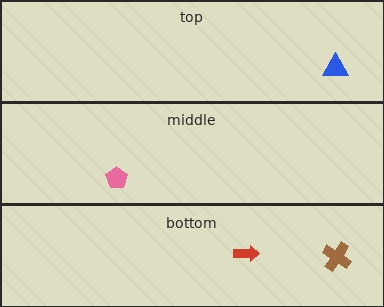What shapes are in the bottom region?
The brown cross, the red arrow.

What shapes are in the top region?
The blue triangle.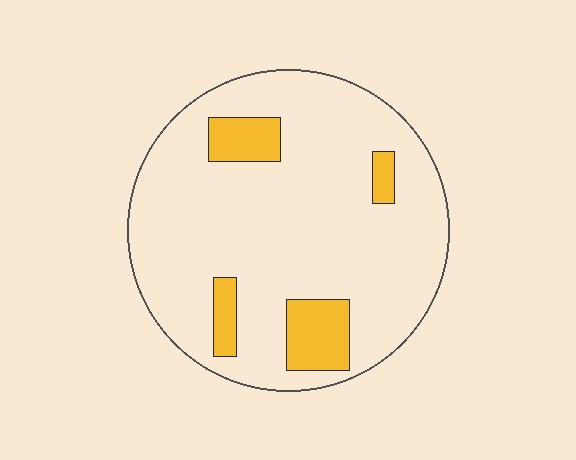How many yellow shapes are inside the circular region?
4.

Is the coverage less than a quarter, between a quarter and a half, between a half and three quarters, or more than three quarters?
Less than a quarter.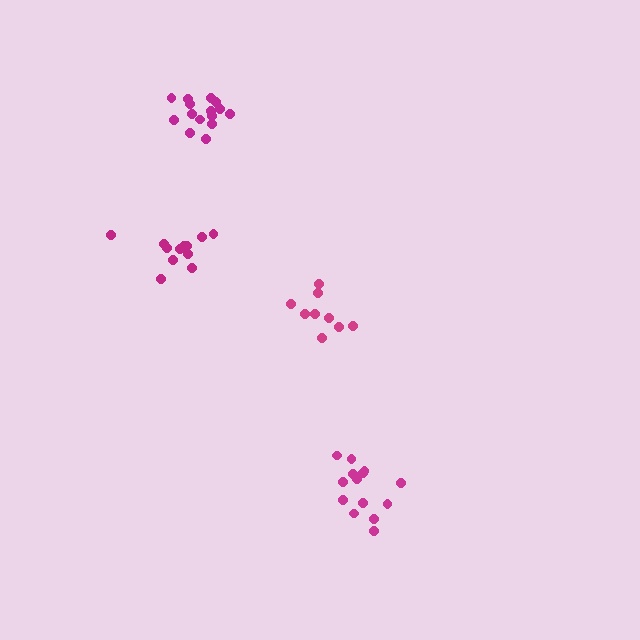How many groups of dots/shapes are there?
There are 4 groups.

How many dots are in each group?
Group 1: 9 dots, Group 2: 15 dots, Group 3: 12 dots, Group 4: 14 dots (50 total).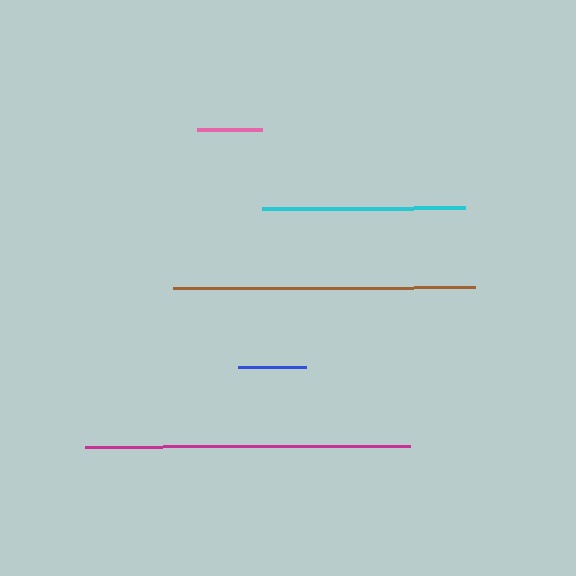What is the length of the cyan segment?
The cyan segment is approximately 202 pixels long.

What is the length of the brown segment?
The brown segment is approximately 302 pixels long.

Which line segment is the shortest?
The pink line is the shortest at approximately 65 pixels.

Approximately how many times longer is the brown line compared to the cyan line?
The brown line is approximately 1.5 times the length of the cyan line.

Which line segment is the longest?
The magenta line is the longest at approximately 326 pixels.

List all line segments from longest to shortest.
From longest to shortest: magenta, brown, cyan, blue, pink.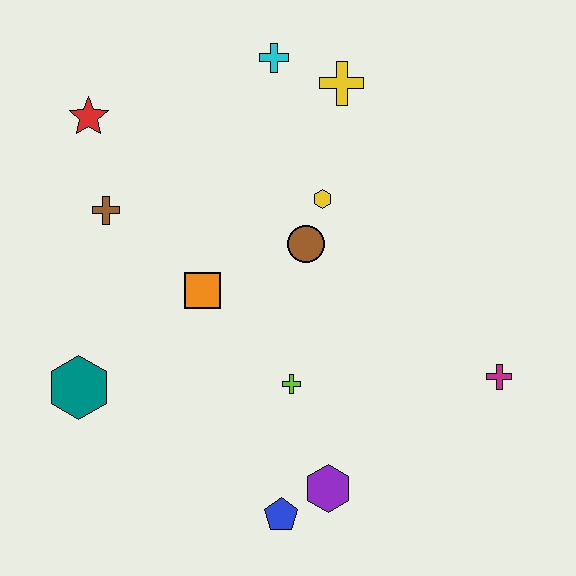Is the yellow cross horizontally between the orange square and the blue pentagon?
No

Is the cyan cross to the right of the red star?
Yes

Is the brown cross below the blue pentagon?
No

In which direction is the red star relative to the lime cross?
The red star is above the lime cross.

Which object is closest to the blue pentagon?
The purple hexagon is closest to the blue pentagon.